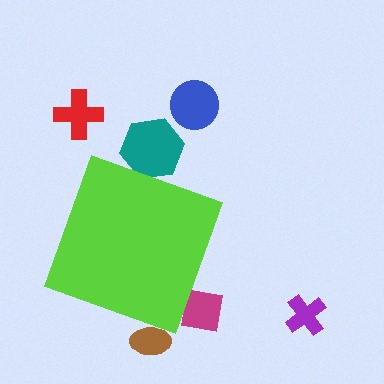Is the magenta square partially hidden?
Yes, the magenta square is partially hidden behind the lime diamond.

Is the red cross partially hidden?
No, the red cross is fully visible.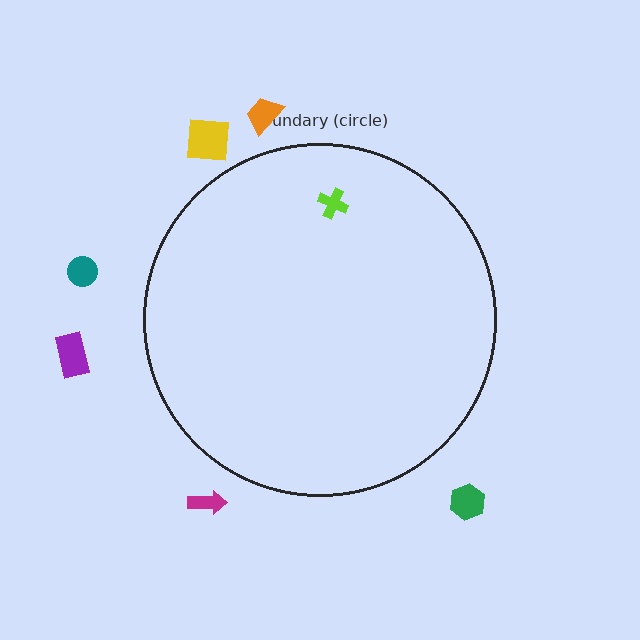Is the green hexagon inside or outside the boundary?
Outside.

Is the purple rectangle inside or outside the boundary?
Outside.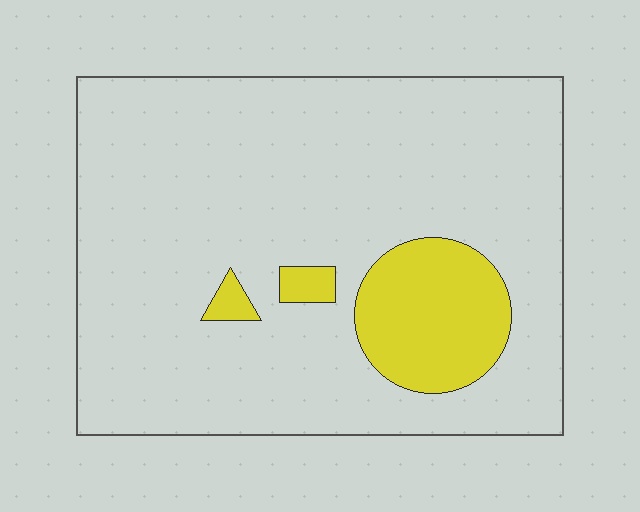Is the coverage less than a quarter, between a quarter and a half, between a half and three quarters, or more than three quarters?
Less than a quarter.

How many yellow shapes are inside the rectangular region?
3.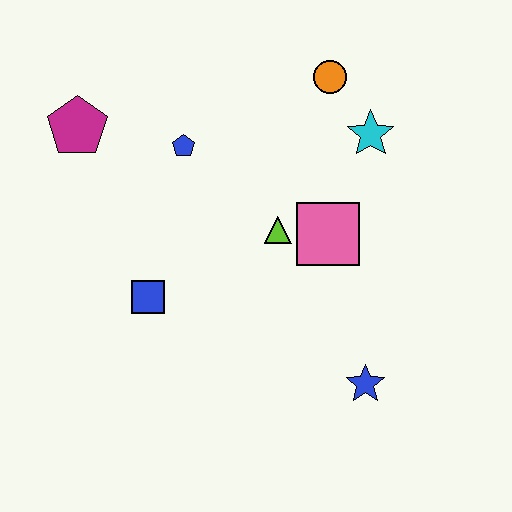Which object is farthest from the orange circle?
The blue star is farthest from the orange circle.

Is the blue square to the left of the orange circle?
Yes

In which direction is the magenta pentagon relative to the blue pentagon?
The magenta pentagon is to the left of the blue pentagon.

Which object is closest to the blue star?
The pink square is closest to the blue star.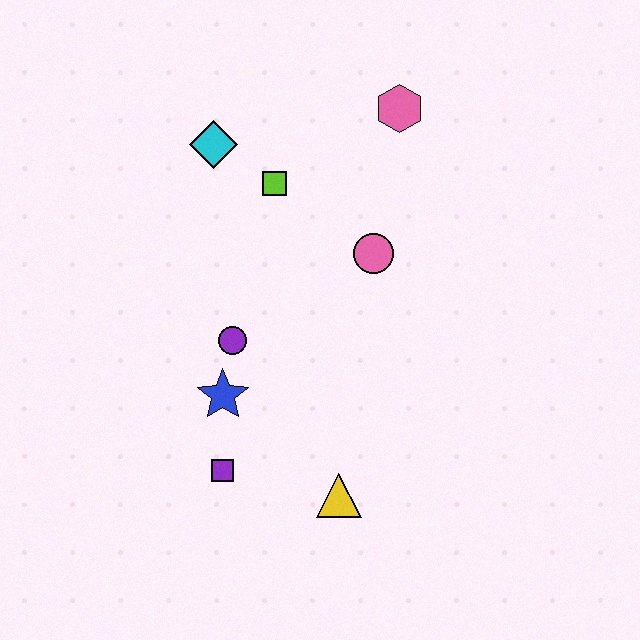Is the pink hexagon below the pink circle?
No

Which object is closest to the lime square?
The cyan diamond is closest to the lime square.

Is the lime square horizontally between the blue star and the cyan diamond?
No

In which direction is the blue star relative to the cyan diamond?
The blue star is below the cyan diamond.